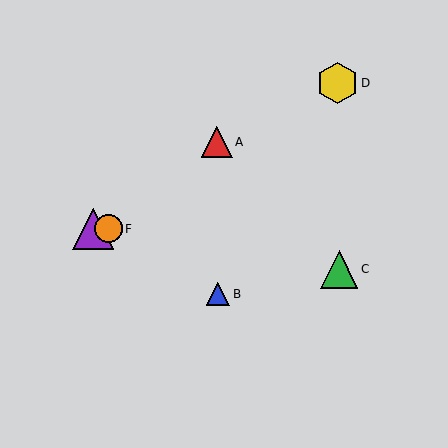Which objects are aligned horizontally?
Objects E, F are aligned horizontally.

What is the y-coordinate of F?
Object F is at y≈229.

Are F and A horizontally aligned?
No, F is at y≈229 and A is at y≈142.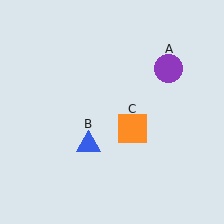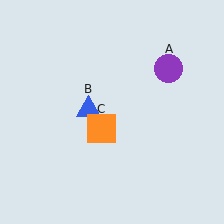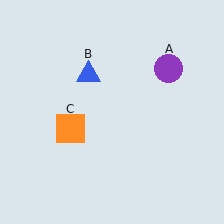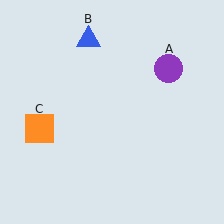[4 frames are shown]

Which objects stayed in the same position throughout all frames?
Purple circle (object A) remained stationary.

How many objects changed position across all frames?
2 objects changed position: blue triangle (object B), orange square (object C).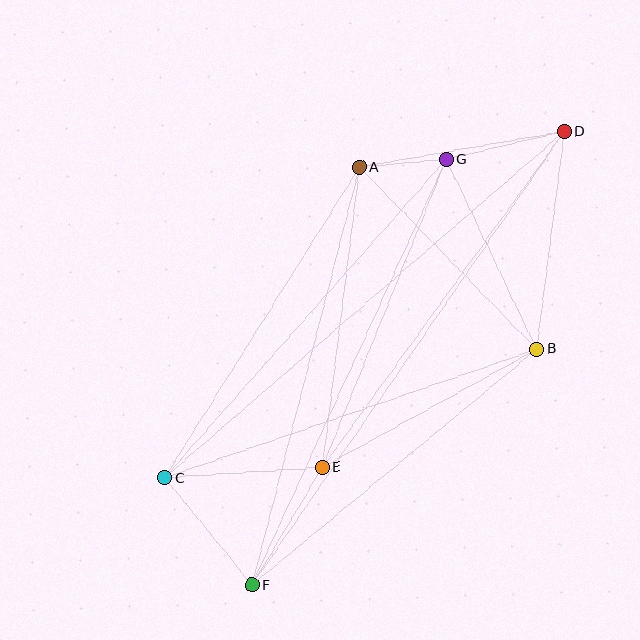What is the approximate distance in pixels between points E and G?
The distance between E and G is approximately 331 pixels.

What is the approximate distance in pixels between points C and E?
The distance between C and E is approximately 157 pixels.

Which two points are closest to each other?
Points A and G are closest to each other.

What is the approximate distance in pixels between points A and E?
The distance between A and E is approximately 302 pixels.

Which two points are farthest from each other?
Points D and F are farthest from each other.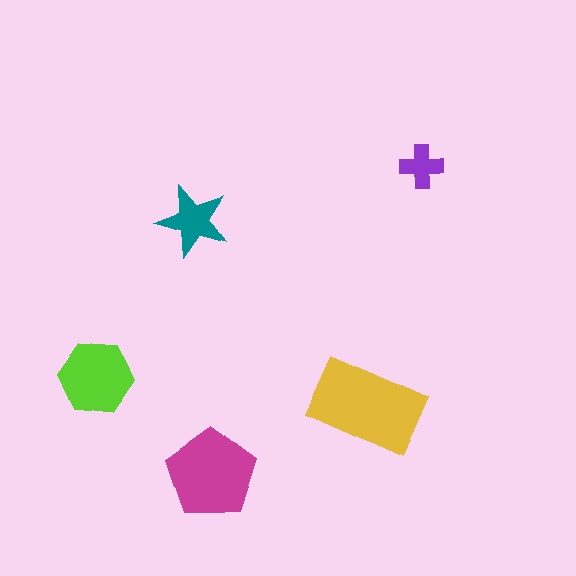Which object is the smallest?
The purple cross.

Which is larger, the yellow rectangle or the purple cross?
The yellow rectangle.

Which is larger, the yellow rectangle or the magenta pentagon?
The yellow rectangle.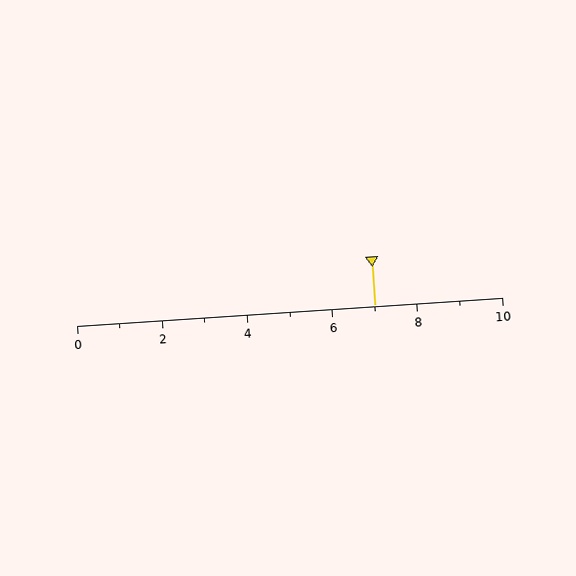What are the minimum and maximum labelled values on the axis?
The axis runs from 0 to 10.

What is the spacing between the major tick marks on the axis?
The major ticks are spaced 2 apart.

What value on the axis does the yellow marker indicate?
The marker indicates approximately 7.